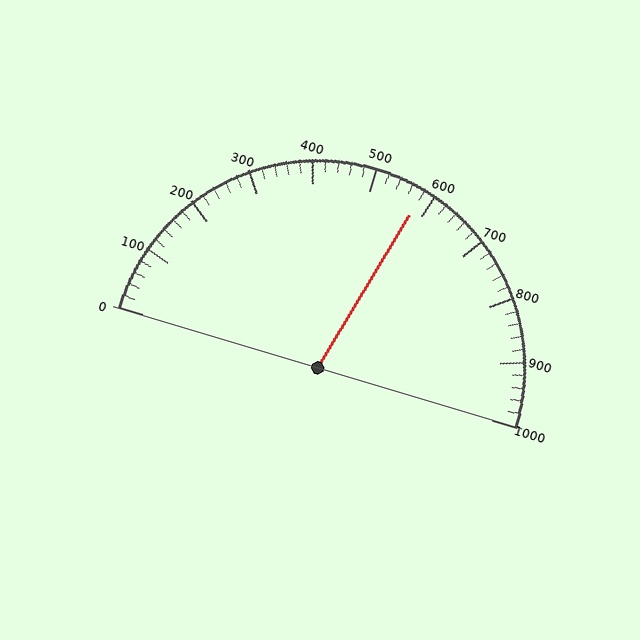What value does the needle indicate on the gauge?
The needle indicates approximately 580.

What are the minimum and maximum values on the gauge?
The gauge ranges from 0 to 1000.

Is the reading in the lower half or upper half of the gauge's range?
The reading is in the upper half of the range (0 to 1000).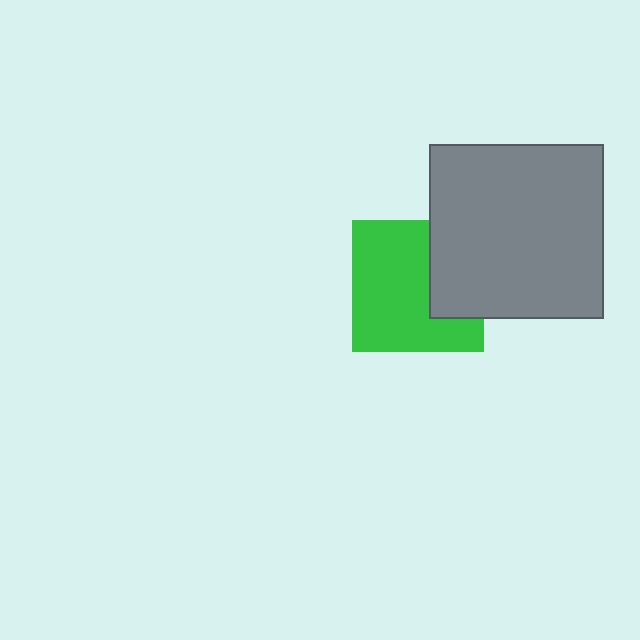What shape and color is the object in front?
The object in front is a gray square.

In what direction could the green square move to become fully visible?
The green square could move left. That would shift it out from behind the gray square entirely.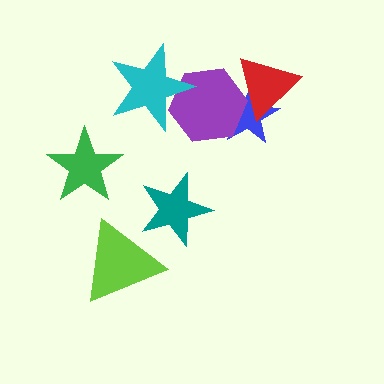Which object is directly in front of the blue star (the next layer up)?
The red triangle is directly in front of the blue star.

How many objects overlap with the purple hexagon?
3 objects overlap with the purple hexagon.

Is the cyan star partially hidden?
No, no other shape covers it.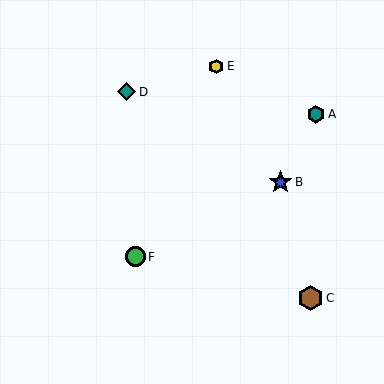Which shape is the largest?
The brown hexagon (labeled C) is the largest.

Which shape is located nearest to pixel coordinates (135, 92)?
The teal diamond (labeled D) at (127, 92) is nearest to that location.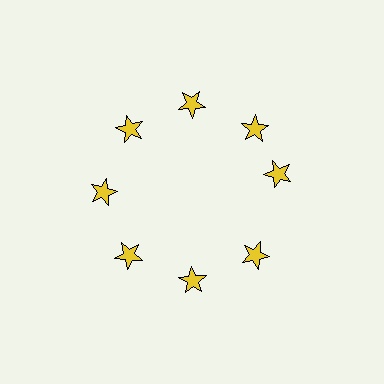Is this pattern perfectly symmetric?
No. The 8 yellow stars are arranged in a ring, but one element near the 3 o'clock position is rotated out of alignment along the ring, breaking the 8-fold rotational symmetry.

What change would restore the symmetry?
The symmetry would be restored by rotating it back into even spacing with its neighbors so that all 8 stars sit at equal angles and equal distance from the center.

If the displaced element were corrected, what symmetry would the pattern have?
It would have 8-fold rotational symmetry — the pattern would map onto itself every 45 degrees.